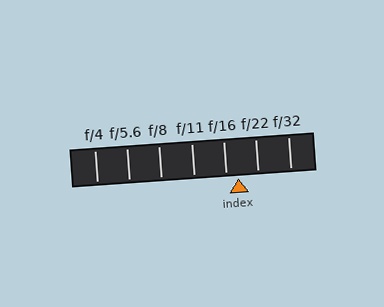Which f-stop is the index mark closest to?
The index mark is closest to f/16.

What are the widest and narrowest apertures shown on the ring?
The widest aperture shown is f/4 and the narrowest is f/32.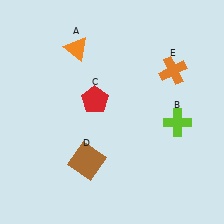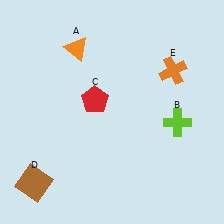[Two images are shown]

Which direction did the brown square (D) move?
The brown square (D) moved left.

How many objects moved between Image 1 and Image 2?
1 object moved between the two images.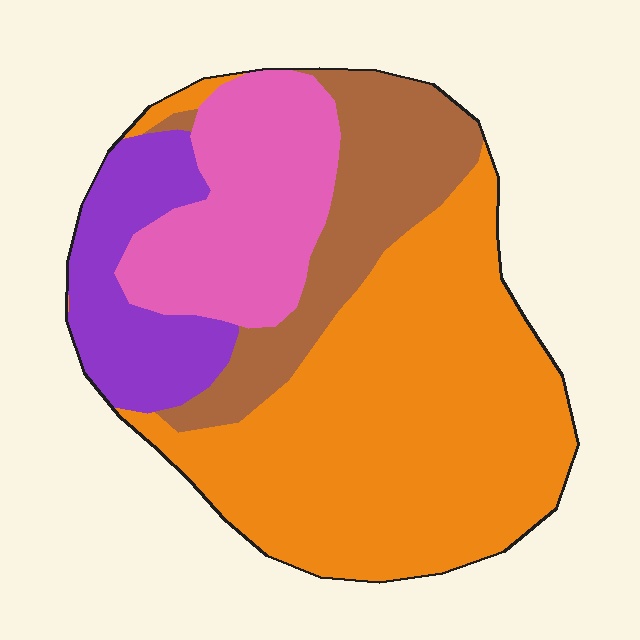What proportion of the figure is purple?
Purple takes up less than a quarter of the figure.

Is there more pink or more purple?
Pink.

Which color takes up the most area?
Orange, at roughly 50%.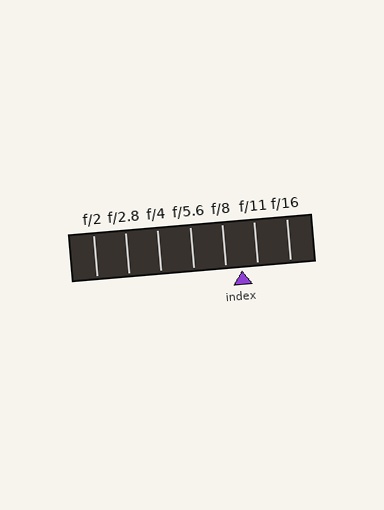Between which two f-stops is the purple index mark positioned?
The index mark is between f/8 and f/11.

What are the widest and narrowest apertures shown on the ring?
The widest aperture shown is f/2 and the narrowest is f/16.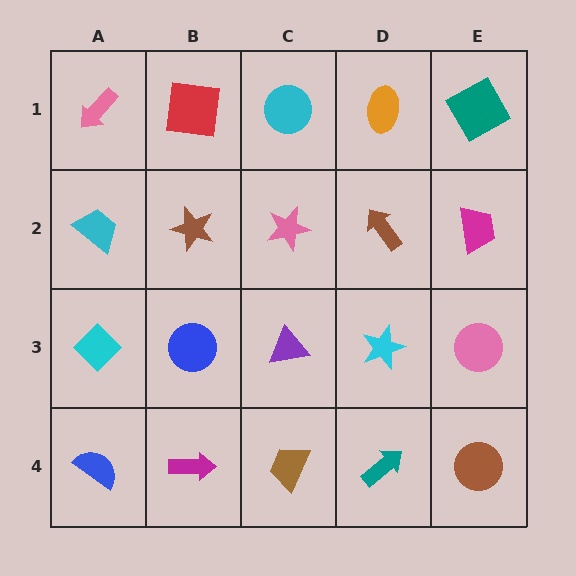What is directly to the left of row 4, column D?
A brown trapezoid.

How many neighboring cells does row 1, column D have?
3.